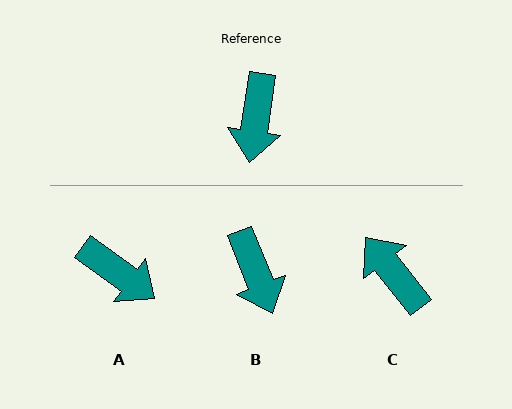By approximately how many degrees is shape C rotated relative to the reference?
Approximately 134 degrees clockwise.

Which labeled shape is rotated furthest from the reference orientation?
C, about 134 degrees away.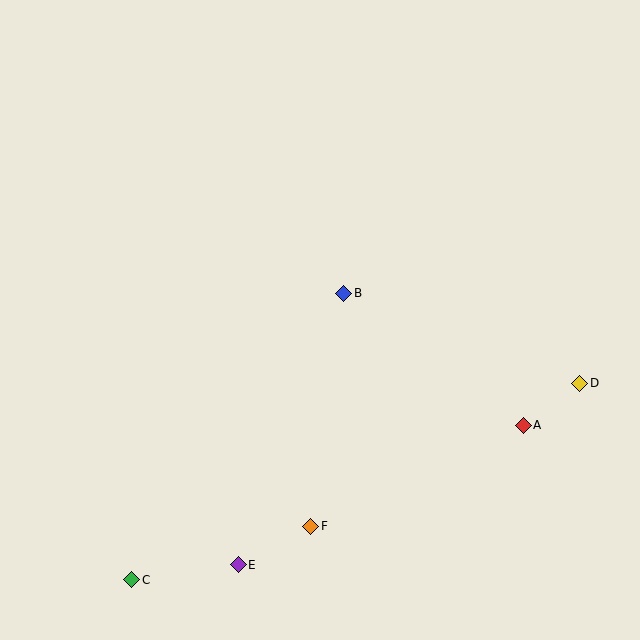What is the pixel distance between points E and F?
The distance between E and F is 82 pixels.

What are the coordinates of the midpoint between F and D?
The midpoint between F and D is at (445, 455).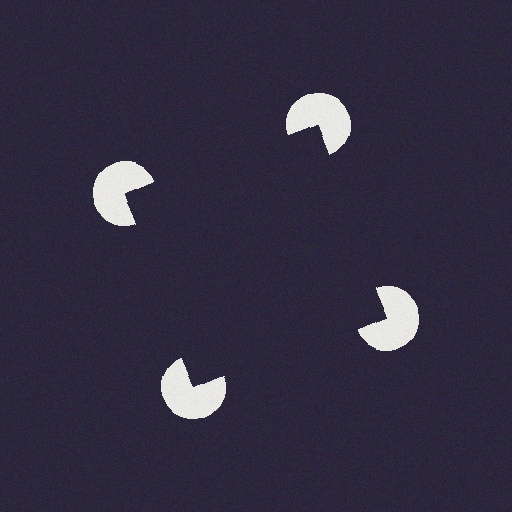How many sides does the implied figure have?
4 sides.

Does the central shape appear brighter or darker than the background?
It typically appears slightly darker than the background, even though no actual brightness change is drawn.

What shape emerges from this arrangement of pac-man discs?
An illusory square — its edges are inferred from the aligned wedge cuts in the pac-man discs, not physically drawn.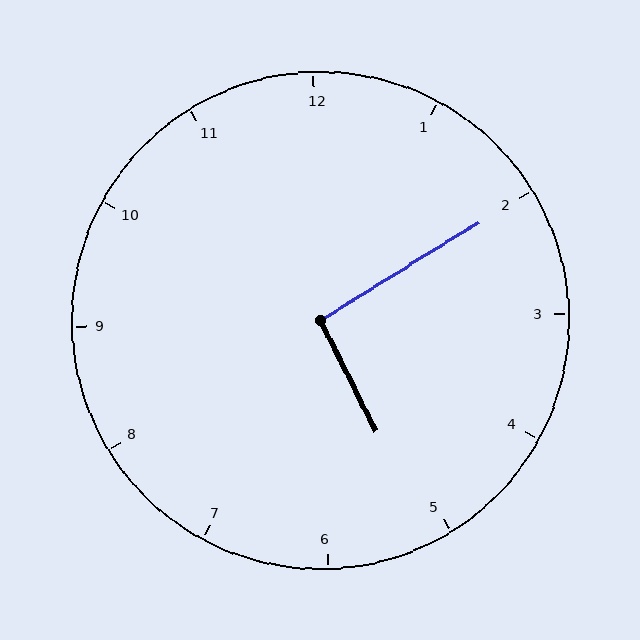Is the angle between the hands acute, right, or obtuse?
It is right.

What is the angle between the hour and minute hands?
Approximately 95 degrees.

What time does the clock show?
5:10.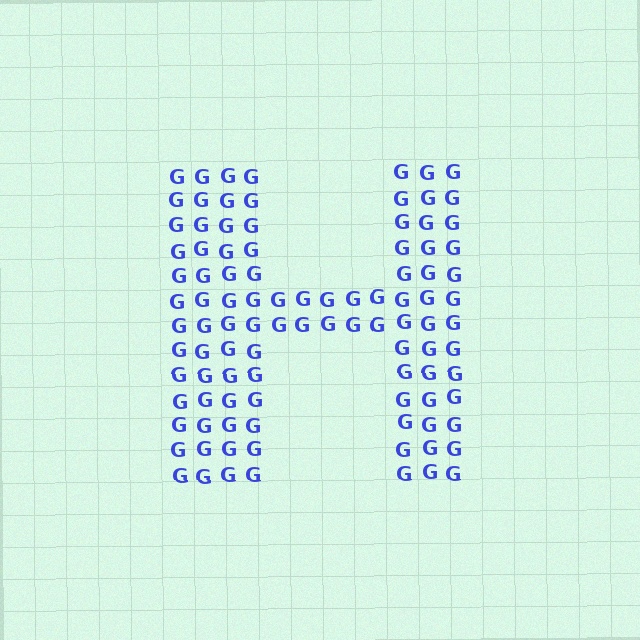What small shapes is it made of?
It is made of small letter G's.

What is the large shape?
The large shape is the letter H.